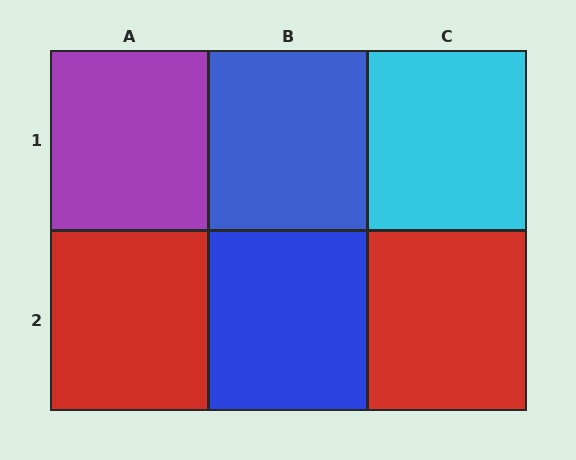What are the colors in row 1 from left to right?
Purple, blue, cyan.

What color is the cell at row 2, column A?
Red.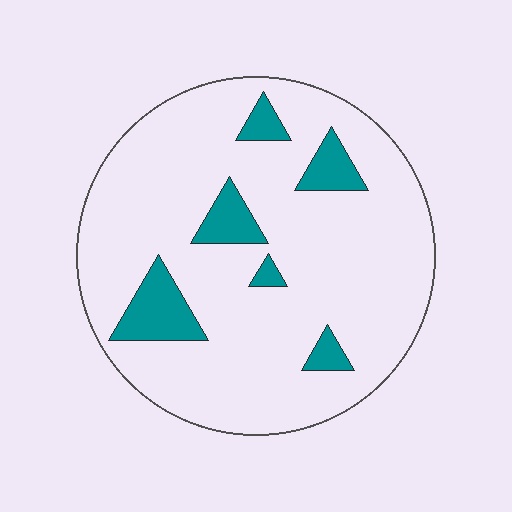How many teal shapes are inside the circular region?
6.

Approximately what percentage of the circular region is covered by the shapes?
Approximately 15%.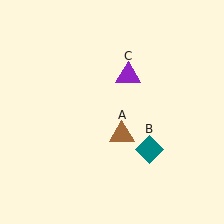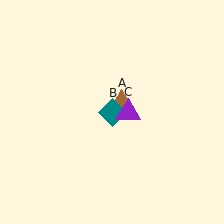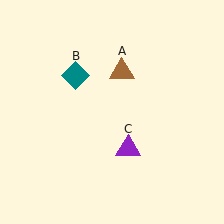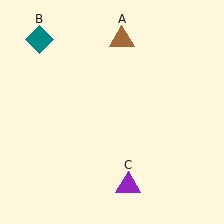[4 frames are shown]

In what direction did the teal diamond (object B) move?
The teal diamond (object B) moved up and to the left.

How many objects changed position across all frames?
3 objects changed position: brown triangle (object A), teal diamond (object B), purple triangle (object C).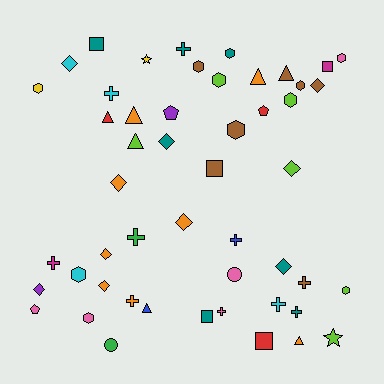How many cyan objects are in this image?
There are 4 cyan objects.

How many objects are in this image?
There are 50 objects.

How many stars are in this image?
There are 2 stars.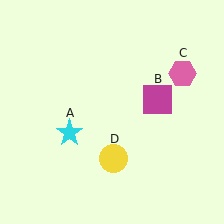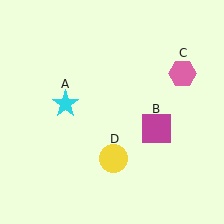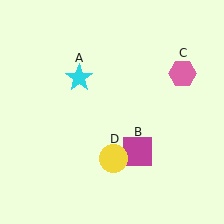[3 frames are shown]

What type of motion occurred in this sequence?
The cyan star (object A), magenta square (object B) rotated clockwise around the center of the scene.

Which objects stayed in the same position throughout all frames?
Pink hexagon (object C) and yellow circle (object D) remained stationary.